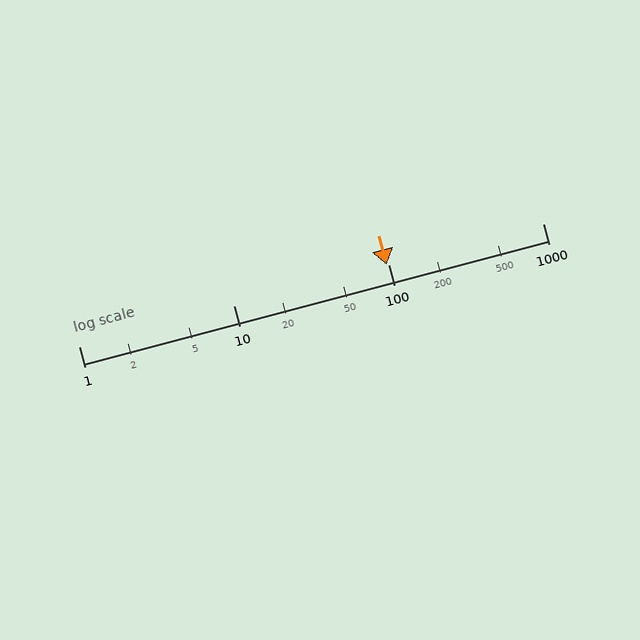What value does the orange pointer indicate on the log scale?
The pointer indicates approximately 98.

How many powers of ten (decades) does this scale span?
The scale spans 3 decades, from 1 to 1000.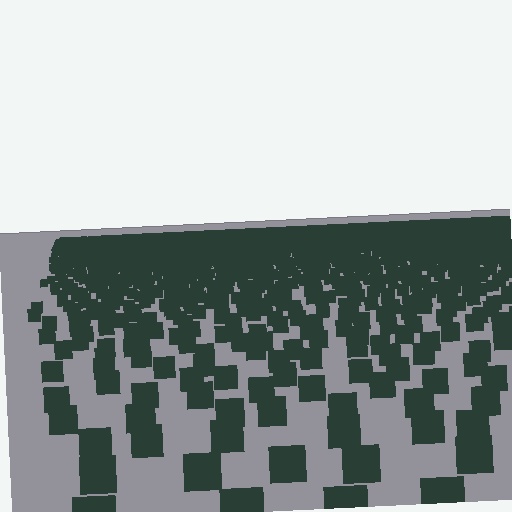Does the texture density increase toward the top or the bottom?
Density increases toward the top.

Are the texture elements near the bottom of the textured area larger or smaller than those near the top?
Larger. Near the bottom, elements are closer to the viewer and appear at a bigger on-screen size.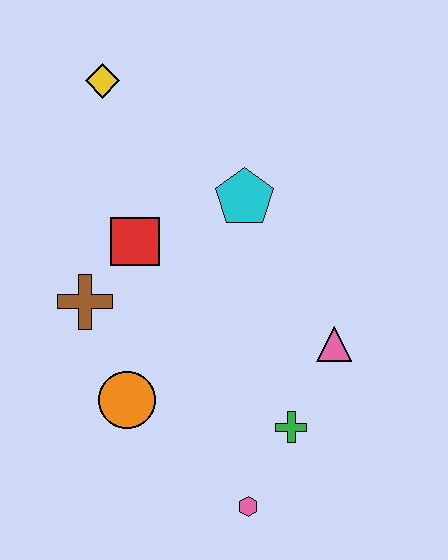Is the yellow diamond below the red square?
No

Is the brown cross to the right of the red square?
No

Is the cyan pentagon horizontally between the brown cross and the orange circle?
No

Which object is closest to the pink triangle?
The green cross is closest to the pink triangle.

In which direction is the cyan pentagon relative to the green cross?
The cyan pentagon is above the green cross.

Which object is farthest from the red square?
The pink hexagon is farthest from the red square.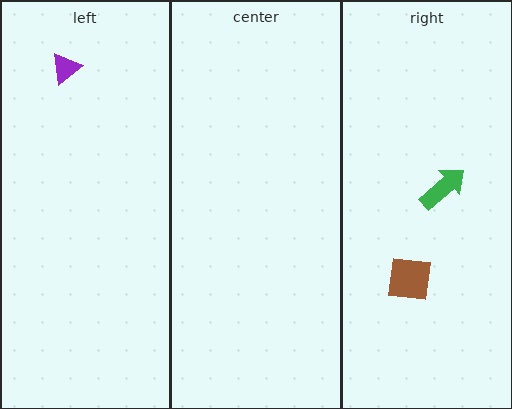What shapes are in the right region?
The brown square, the green arrow.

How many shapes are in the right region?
2.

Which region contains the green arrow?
The right region.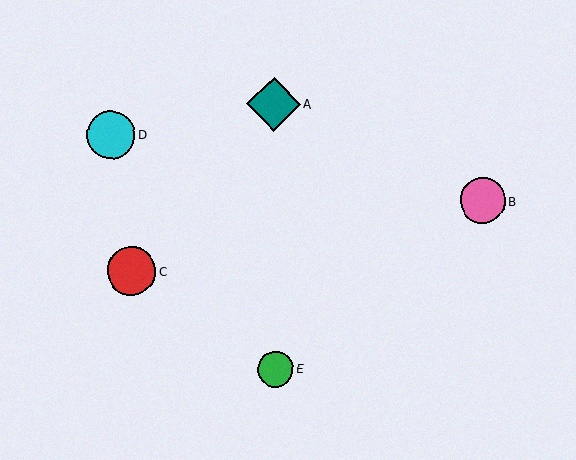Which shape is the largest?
The teal diamond (labeled A) is the largest.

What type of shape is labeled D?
Shape D is a cyan circle.